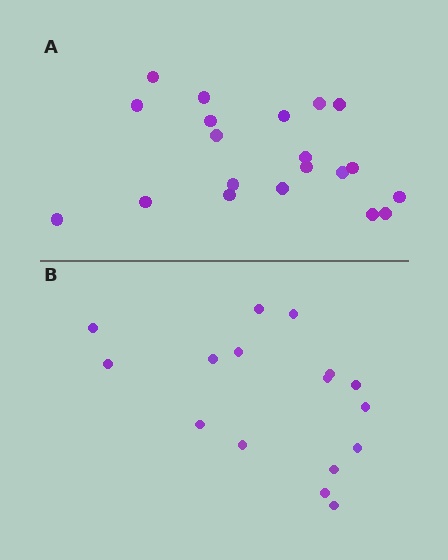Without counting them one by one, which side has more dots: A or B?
Region A (the top region) has more dots.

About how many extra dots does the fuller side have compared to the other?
Region A has about 4 more dots than region B.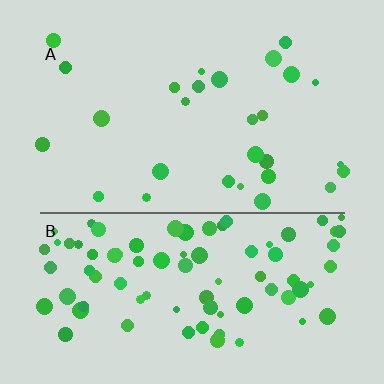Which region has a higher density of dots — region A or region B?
B (the bottom).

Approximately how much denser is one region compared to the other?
Approximately 3.1× — region B over region A.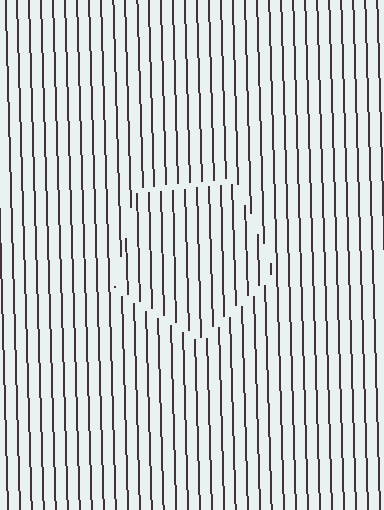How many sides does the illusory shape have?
5 sides — the line-ends trace a pentagon.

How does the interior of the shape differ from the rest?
The interior of the shape contains the same grating, shifted by half a period — the contour is defined by the phase discontinuity where line-ends from the inner and outer gratings abut.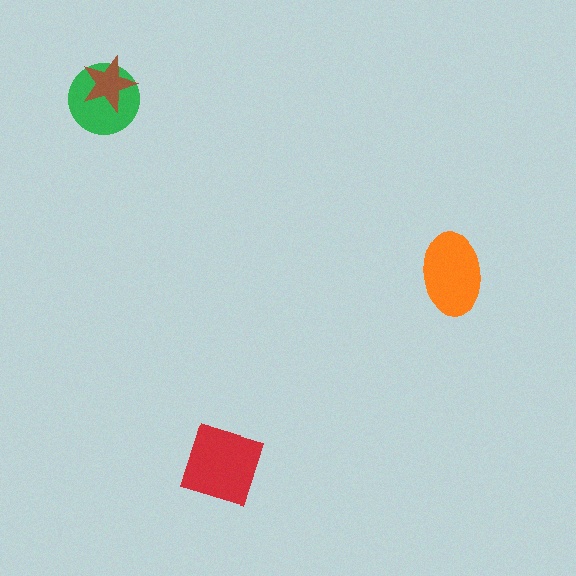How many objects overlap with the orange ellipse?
0 objects overlap with the orange ellipse.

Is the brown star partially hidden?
No, no other shape covers it.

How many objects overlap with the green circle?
1 object overlaps with the green circle.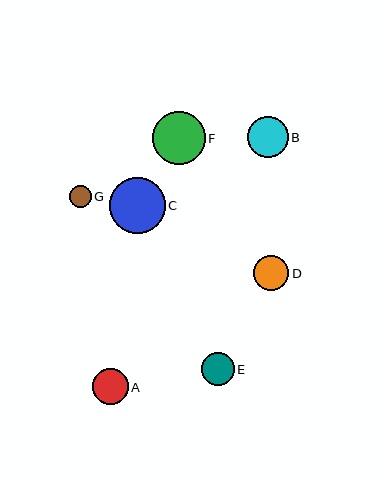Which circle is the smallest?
Circle G is the smallest with a size of approximately 22 pixels.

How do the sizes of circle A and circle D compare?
Circle A and circle D are approximately the same size.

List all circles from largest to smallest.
From largest to smallest: C, F, B, A, D, E, G.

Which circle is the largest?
Circle C is the largest with a size of approximately 56 pixels.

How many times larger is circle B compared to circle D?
Circle B is approximately 1.2 times the size of circle D.